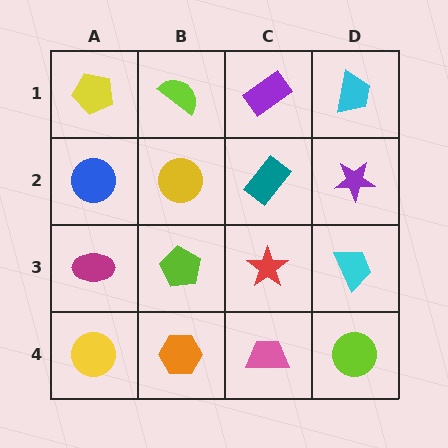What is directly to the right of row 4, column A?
An orange hexagon.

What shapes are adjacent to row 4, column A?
A magenta ellipse (row 3, column A), an orange hexagon (row 4, column B).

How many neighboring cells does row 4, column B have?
3.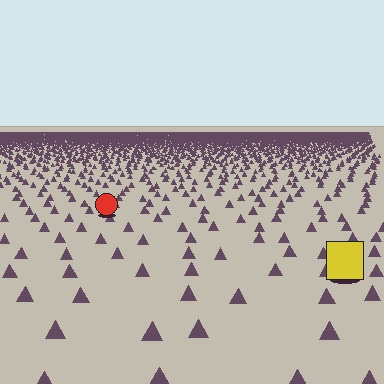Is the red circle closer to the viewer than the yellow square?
No. The yellow square is closer — you can tell from the texture gradient: the ground texture is coarser near it.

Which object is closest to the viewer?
The yellow square is closest. The texture marks near it are larger and more spread out.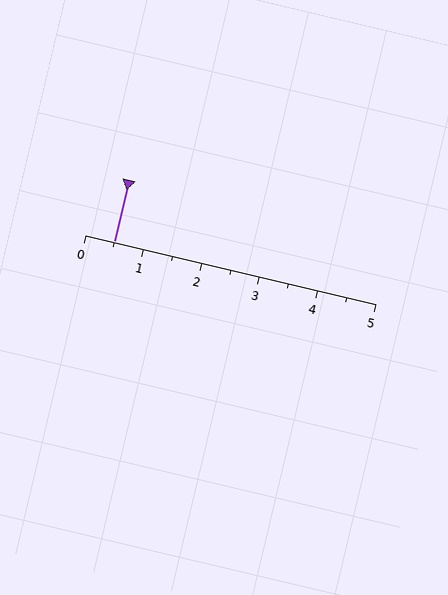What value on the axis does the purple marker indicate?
The marker indicates approximately 0.5.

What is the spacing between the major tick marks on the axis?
The major ticks are spaced 1 apart.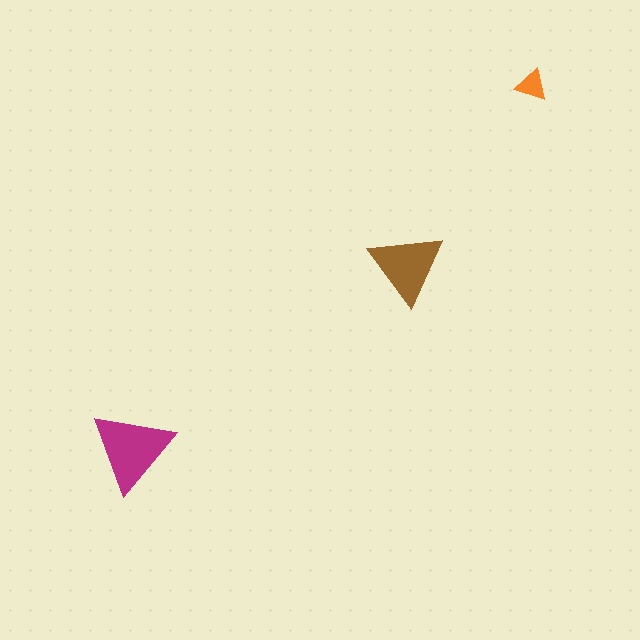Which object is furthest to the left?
The magenta triangle is leftmost.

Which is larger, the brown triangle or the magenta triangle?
The magenta one.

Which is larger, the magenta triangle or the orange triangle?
The magenta one.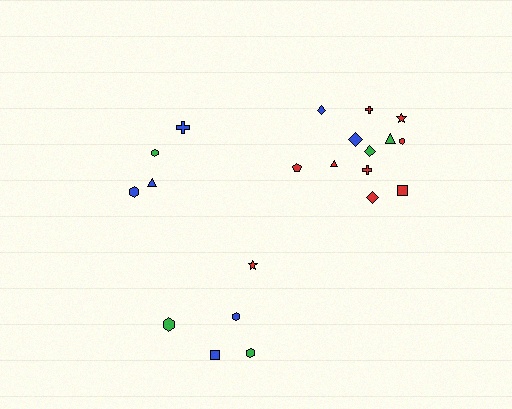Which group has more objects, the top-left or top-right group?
The top-right group.